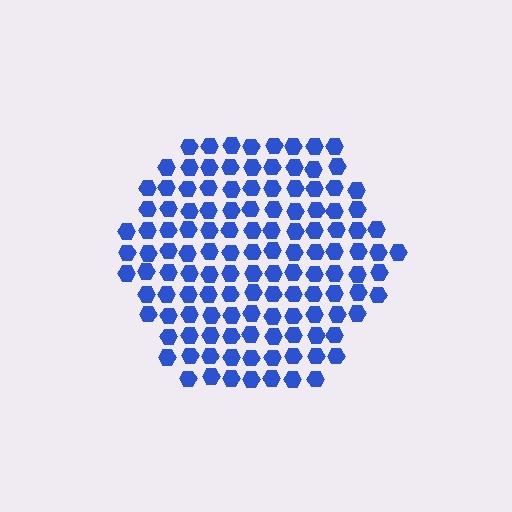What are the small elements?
The small elements are hexagons.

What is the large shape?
The large shape is a hexagon.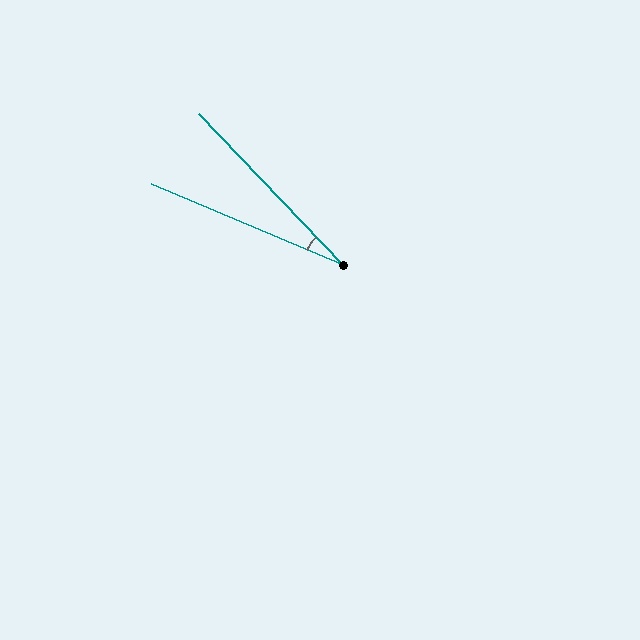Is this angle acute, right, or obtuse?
It is acute.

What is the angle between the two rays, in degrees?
Approximately 23 degrees.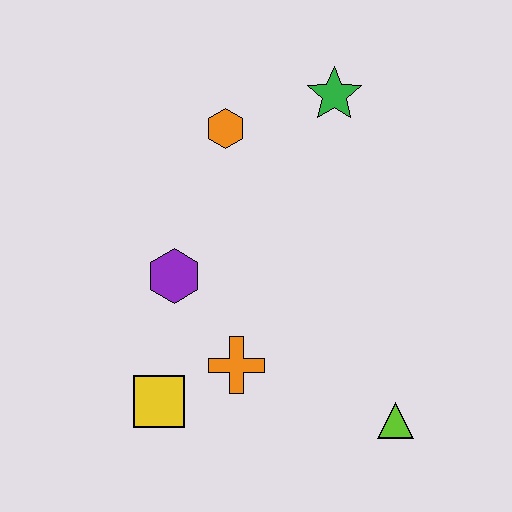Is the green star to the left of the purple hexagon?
No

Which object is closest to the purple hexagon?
The orange cross is closest to the purple hexagon.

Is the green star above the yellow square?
Yes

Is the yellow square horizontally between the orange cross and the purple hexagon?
No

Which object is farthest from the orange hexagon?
The lime triangle is farthest from the orange hexagon.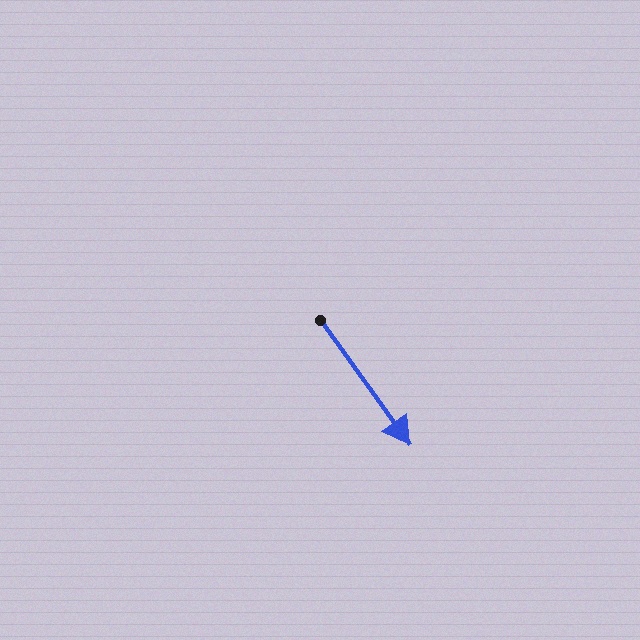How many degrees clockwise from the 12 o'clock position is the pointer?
Approximately 144 degrees.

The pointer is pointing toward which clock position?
Roughly 5 o'clock.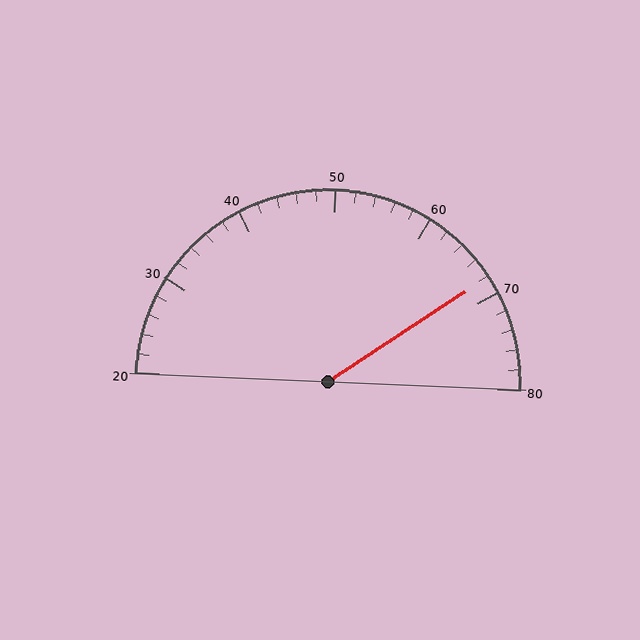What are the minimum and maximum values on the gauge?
The gauge ranges from 20 to 80.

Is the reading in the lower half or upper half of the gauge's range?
The reading is in the upper half of the range (20 to 80).